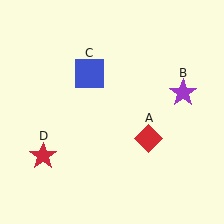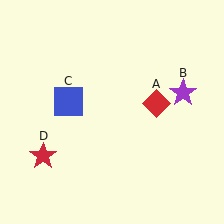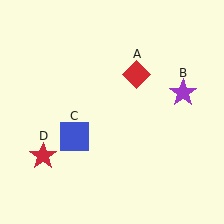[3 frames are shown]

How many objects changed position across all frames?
2 objects changed position: red diamond (object A), blue square (object C).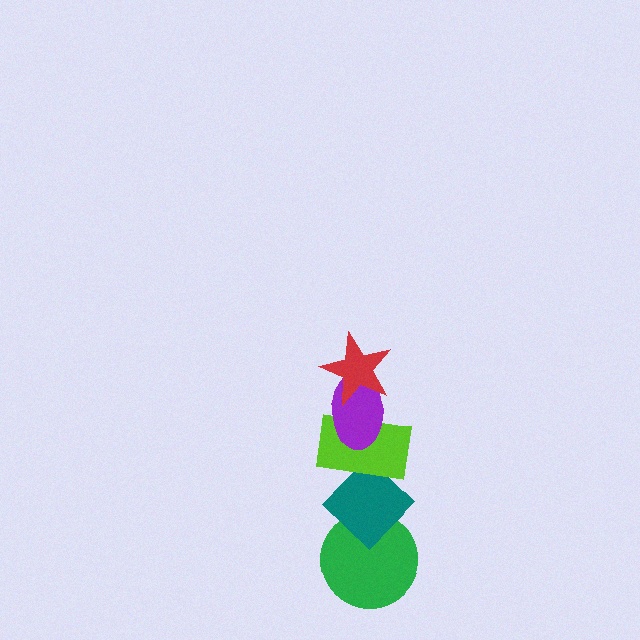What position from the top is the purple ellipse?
The purple ellipse is 2nd from the top.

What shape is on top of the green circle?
The teal diamond is on top of the green circle.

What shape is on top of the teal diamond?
The lime rectangle is on top of the teal diamond.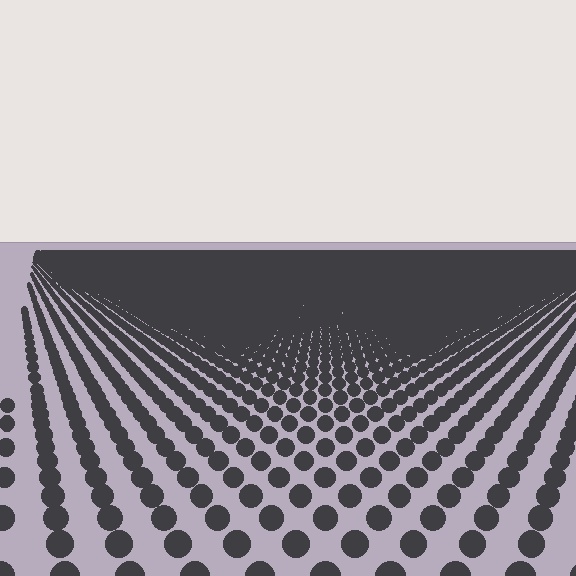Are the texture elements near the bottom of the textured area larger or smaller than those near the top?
Larger. Near the bottom, elements are closer to the viewer and appear at a bigger on-screen size.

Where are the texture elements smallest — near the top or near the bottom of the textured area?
Near the top.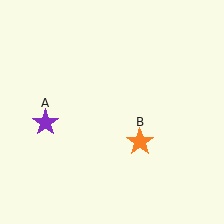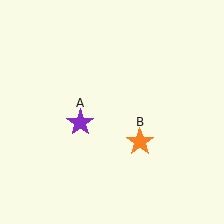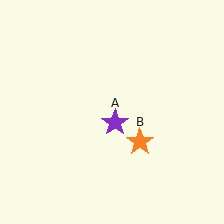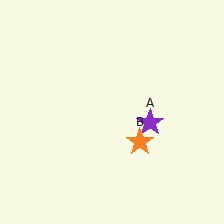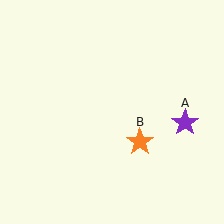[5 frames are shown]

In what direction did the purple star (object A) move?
The purple star (object A) moved right.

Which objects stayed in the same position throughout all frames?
Orange star (object B) remained stationary.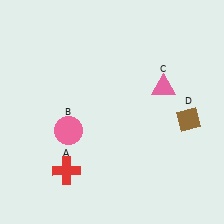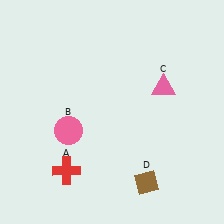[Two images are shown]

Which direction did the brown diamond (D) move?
The brown diamond (D) moved down.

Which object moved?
The brown diamond (D) moved down.